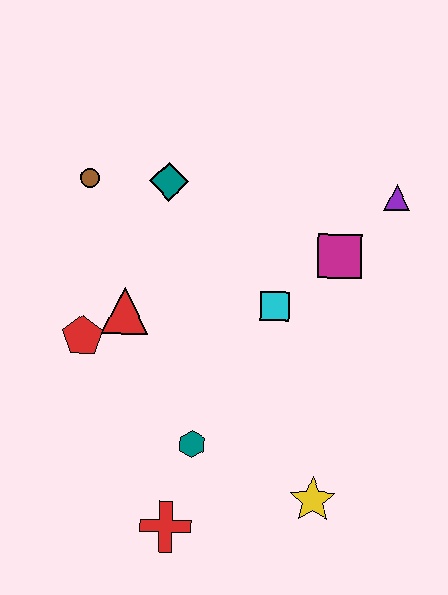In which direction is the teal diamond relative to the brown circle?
The teal diamond is to the right of the brown circle.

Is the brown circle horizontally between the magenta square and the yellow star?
No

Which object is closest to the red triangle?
The red pentagon is closest to the red triangle.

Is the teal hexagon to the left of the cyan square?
Yes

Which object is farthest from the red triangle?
The purple triangle is farthest from the red triangle.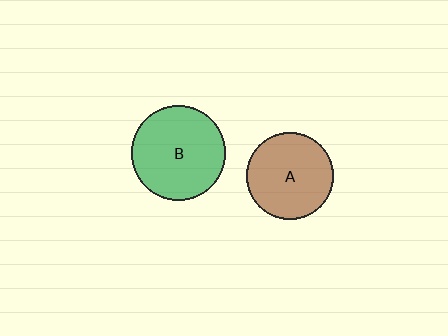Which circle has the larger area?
Circle B (green).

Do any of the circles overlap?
No, none of the circles overlap.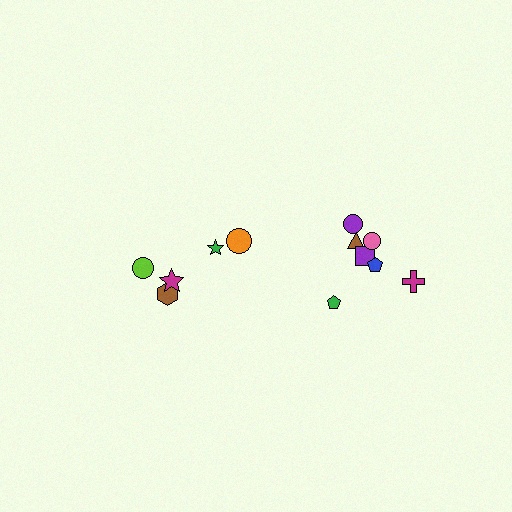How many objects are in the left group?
There are 5 objects.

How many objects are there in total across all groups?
There are 12 objects.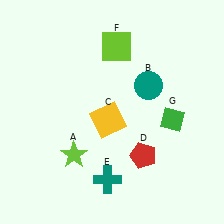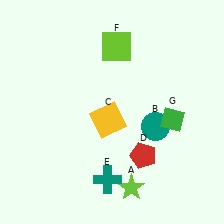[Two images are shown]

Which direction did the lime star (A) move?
The lime star (A) moved right.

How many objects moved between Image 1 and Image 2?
2 objects moved between the two images.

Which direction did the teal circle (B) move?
The teal circle (B) moved down.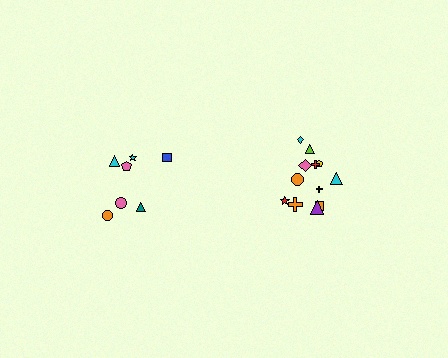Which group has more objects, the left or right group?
The right group.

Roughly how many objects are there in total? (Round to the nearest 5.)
Roughly 20 objects in total.